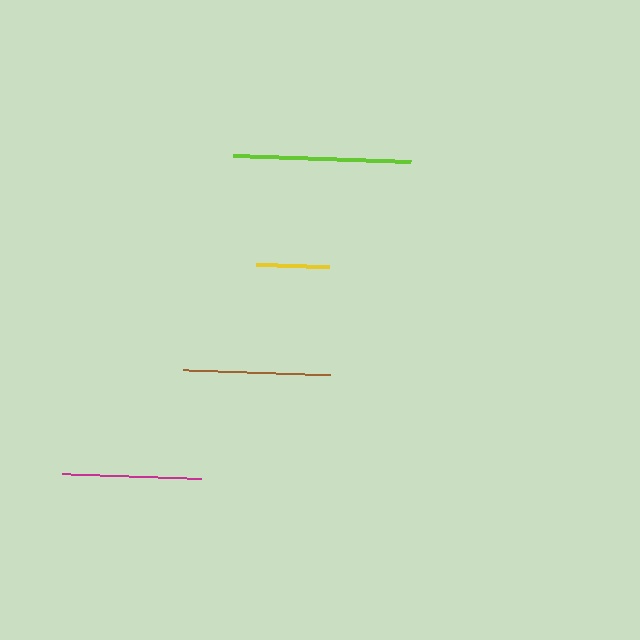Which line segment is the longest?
The lime line is the longest at approximately 179 pixels.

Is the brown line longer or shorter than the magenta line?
The brown line is longer than the magenta line.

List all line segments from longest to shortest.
From longest to shortest: lime, brown, magenta, yellow.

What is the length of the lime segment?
The lime segment is approximately 179 pixels long.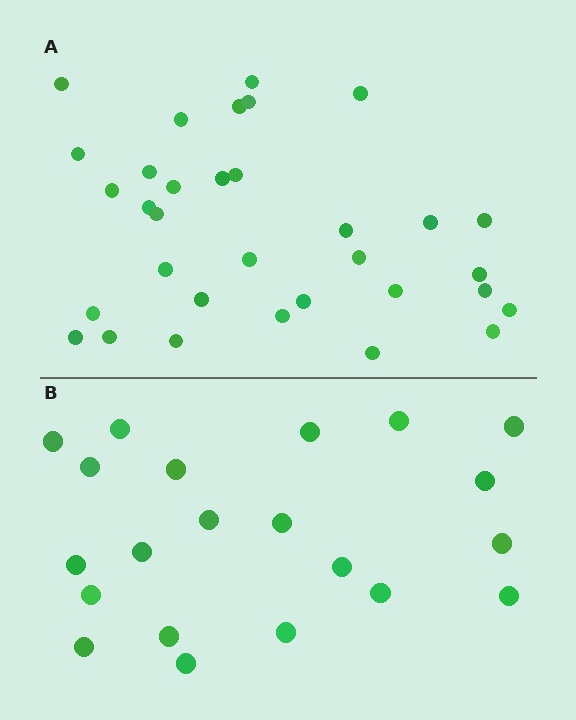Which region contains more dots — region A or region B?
Region A (the top region) has more dots.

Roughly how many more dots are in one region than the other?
Region A has roughly 12 or so more dots than region B.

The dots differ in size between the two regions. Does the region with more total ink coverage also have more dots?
No. Region B has more total ink coverage because its dots are larger, but region A actually contains more individual dots. Total area can be misleading — the number of items is what matters here.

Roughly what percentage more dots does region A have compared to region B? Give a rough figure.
About 55% more.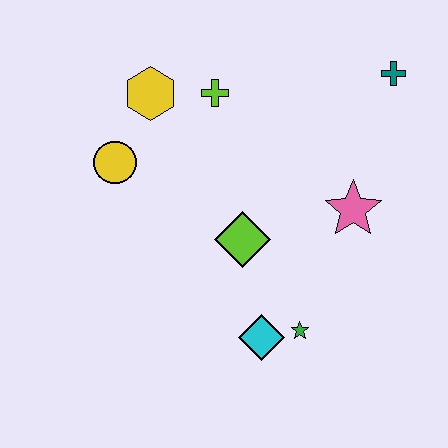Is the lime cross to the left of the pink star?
Yes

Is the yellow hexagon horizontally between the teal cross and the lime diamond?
No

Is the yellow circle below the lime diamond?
No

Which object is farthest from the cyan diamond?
The teal cross is farthest from the cyan diamond.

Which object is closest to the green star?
The cyan diamond is closest to the green star.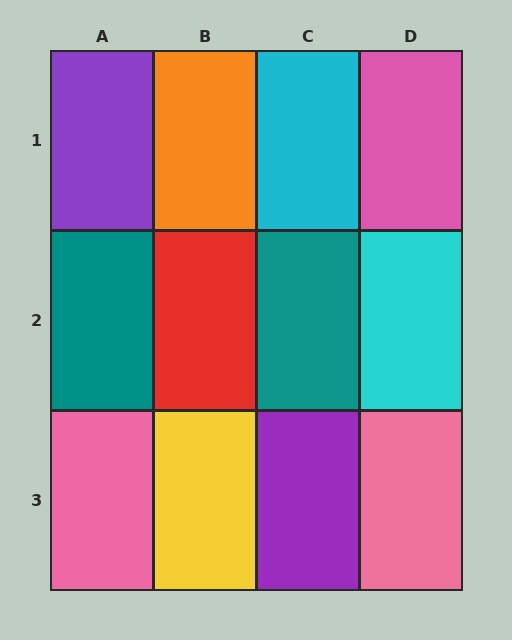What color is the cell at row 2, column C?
Teal.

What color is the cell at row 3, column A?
Pink.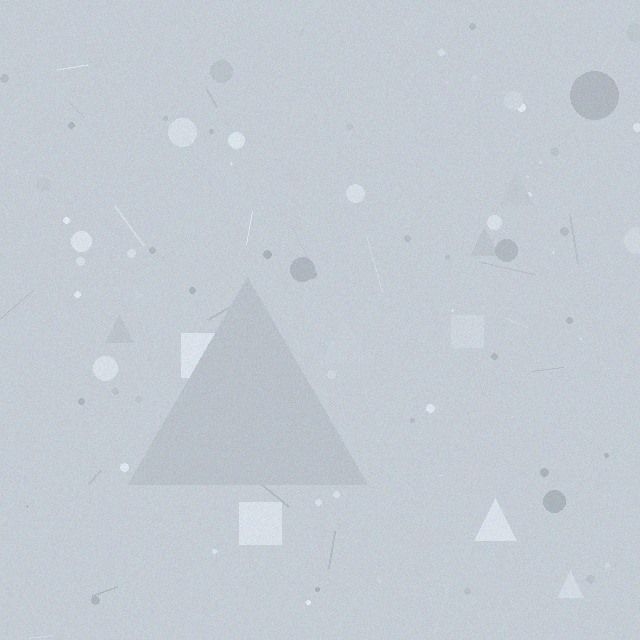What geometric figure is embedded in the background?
A triangle is embedded in the background.